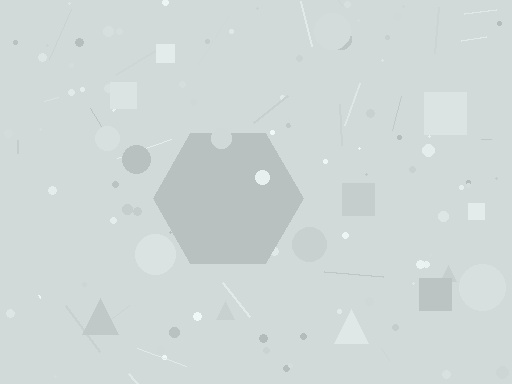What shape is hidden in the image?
A hexagon is hidden in the image.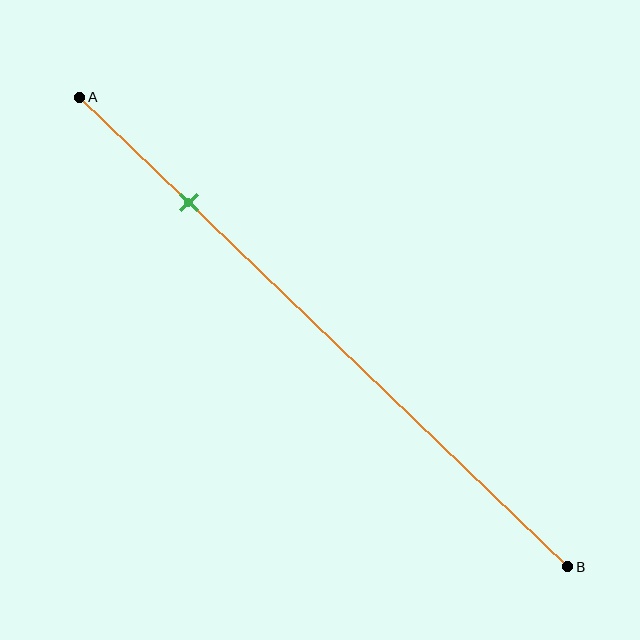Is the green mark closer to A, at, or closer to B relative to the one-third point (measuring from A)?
The green mark is closer to point A than the one-third point of segment AB.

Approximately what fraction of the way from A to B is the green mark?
The green mark is approximately 20% of the way from A to B.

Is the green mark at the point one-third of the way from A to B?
No, the mark is at about 20% from A, not at the 33% one-third point.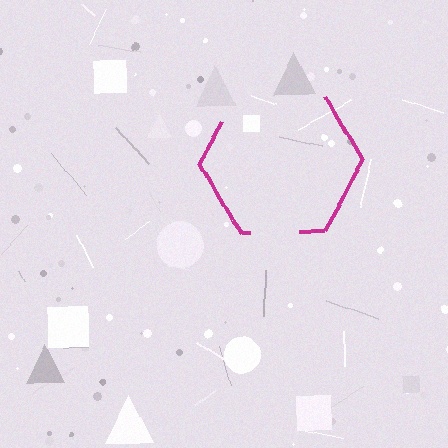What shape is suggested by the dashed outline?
The dashed outline suggests a hexagon.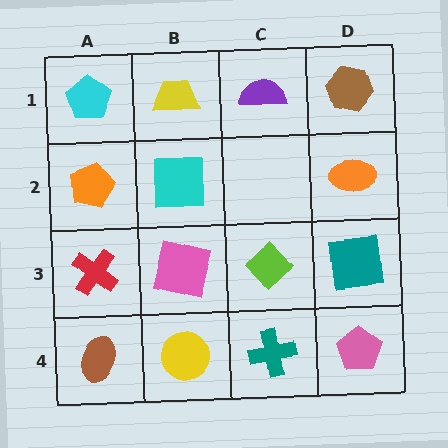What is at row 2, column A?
An orange pentagon.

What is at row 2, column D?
An orange ellipse.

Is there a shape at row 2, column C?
No, that cell is empty.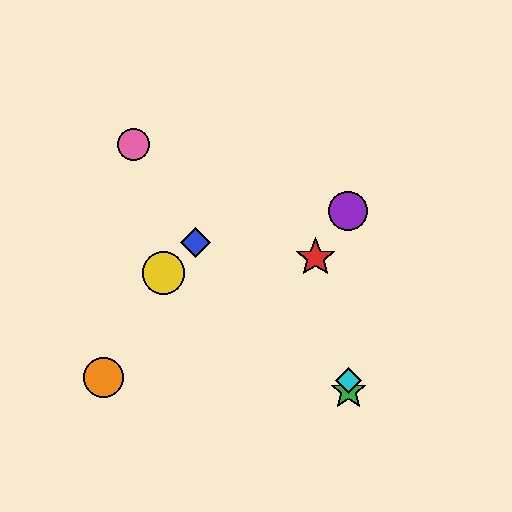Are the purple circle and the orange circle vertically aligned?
No, the purple circle is at x≈348 and the orange circle is at x≈104.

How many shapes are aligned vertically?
3 shapes (the green star, the purple circle, the cyan diamond) are aligned vertically.